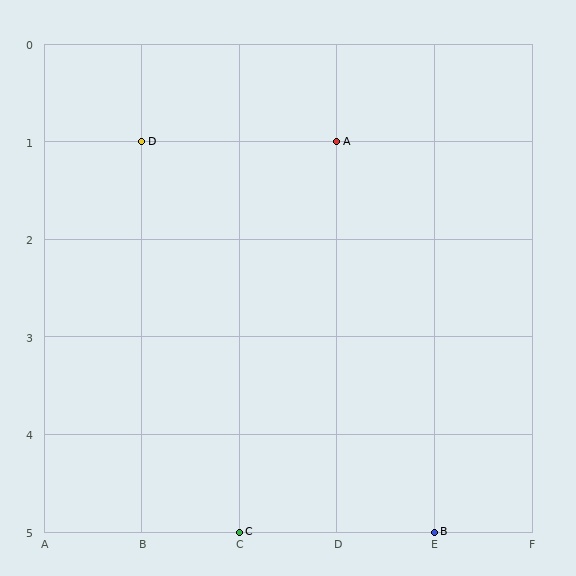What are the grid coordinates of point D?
Point D is at grid coordinates (B, 1).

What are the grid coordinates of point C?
Point C is at grid coordinates (C, 5).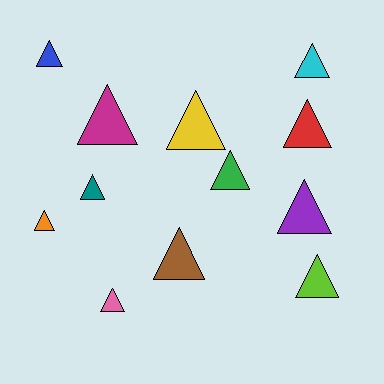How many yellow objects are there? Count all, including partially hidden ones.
There is 1 yellow object.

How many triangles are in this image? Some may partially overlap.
There are 12 triangles.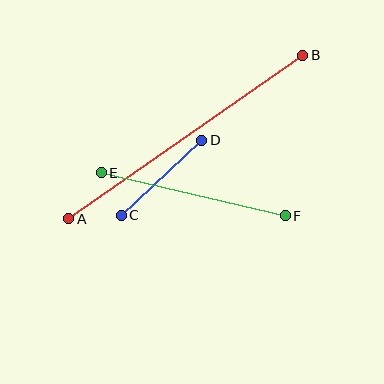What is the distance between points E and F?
The distance is approximately 189 pixels.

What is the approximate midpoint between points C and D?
The midpoint is at approximately (162, 178) pixels.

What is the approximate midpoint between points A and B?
The midpoint is at approximately (186, 137) pixels.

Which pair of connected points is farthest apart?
Points A and B are farthest apart.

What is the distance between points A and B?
The distance is approximately 285 pixels.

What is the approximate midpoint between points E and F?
The midpoint is at approximately (193, 194) pixels.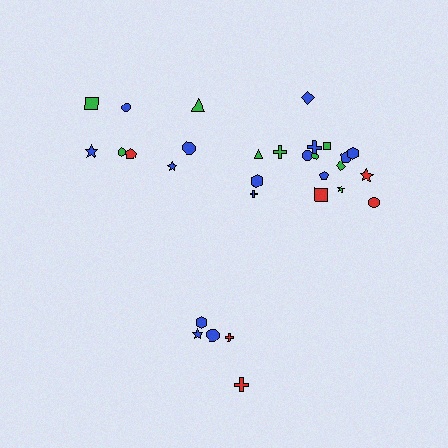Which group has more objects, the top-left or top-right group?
The top-right group.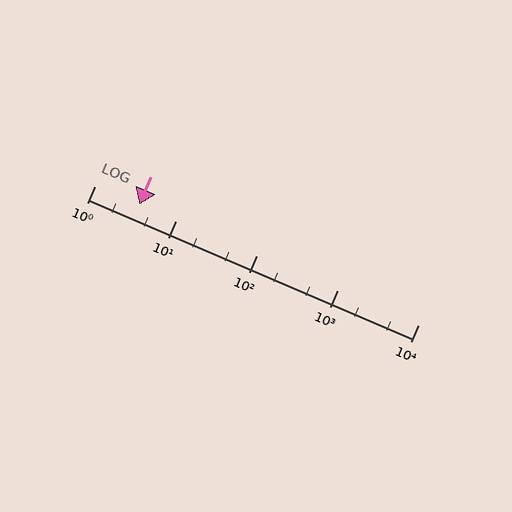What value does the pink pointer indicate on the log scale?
The pointer indicates approximately 3.6.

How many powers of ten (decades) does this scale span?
The scale spans 4 decades, from 1 to 10000.